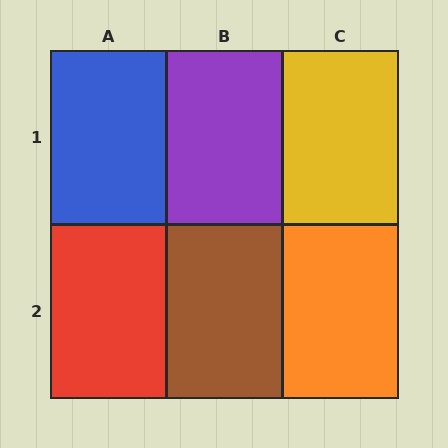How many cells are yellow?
1 cell is yellow.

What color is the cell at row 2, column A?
Red.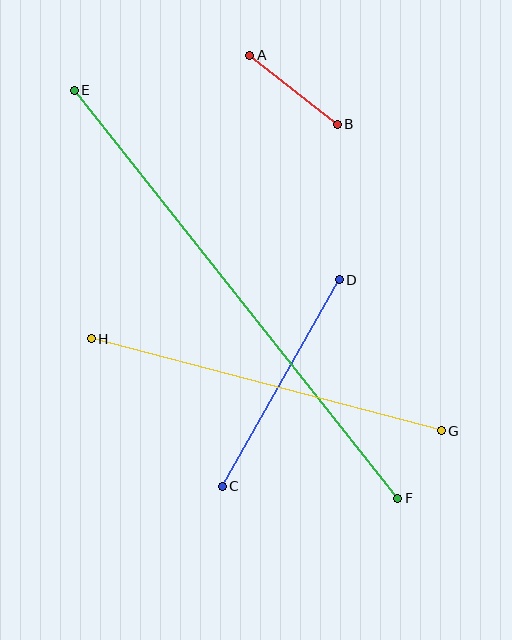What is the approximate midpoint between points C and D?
The midpoint is at approximately (281, 383) pixels.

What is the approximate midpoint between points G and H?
The midpoint is at approximately (266, 385) pixels.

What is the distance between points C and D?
The distance is approximately 237 pixels.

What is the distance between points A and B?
The distance is approximately 112 pixels.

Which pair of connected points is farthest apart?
Points E and F are farthest apart.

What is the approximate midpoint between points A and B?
The midpoint is at approximately (294, 90) pixels.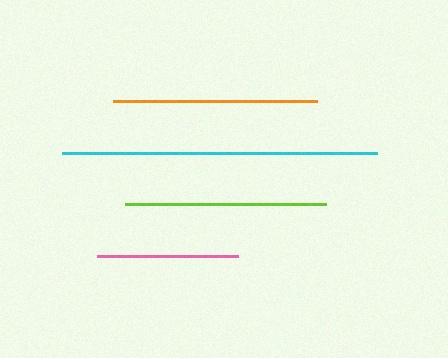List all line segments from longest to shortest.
From longest to shortest: cyan, orange, lime, pink.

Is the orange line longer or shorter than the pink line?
The orange line is longer than the pink line.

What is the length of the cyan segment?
The cyan segment is approximately 315 pixels long.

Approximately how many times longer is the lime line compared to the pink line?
The lime line is approximately 1.4 times the length of the pink line.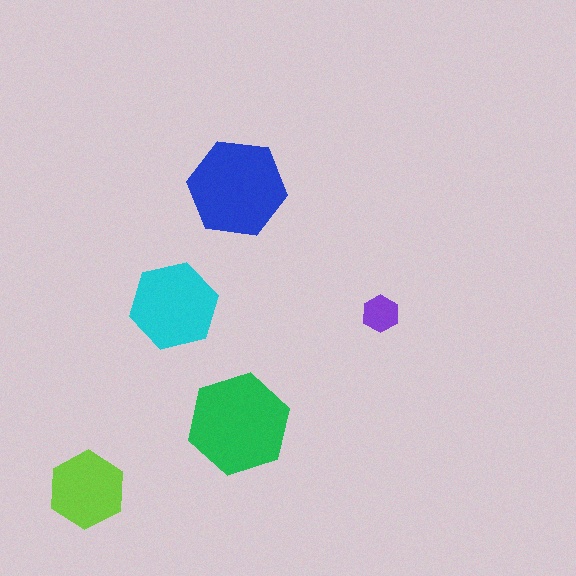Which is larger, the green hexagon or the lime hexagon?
The green one.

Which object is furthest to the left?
The lime hexagon is leftmost.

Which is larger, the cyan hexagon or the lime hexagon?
The cyan one.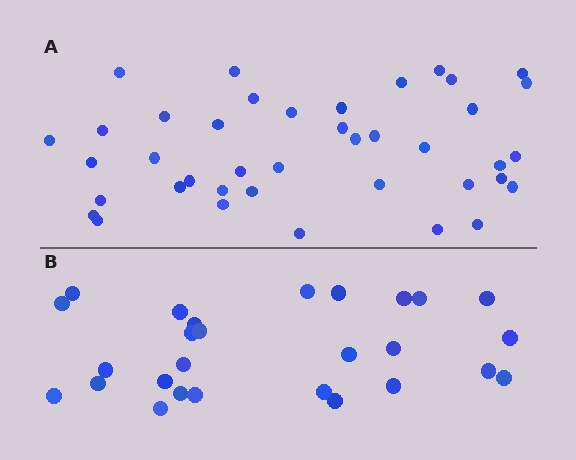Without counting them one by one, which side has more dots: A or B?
Region A (the top region) has more dots.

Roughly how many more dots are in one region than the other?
Region A has approximately 15 more dots than region B.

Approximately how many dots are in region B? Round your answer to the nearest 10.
About 30 dots. (The exact count is 27, which rounds to 30.)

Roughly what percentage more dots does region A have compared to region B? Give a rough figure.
About 50% more.